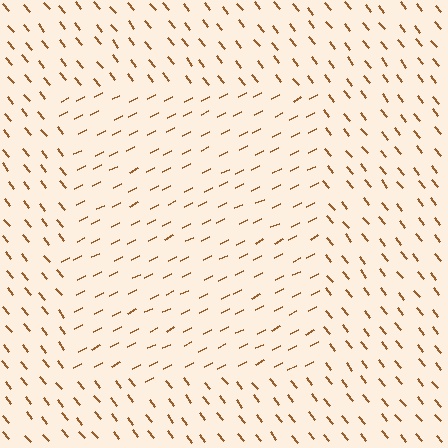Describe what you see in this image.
The image is filled with small brown line segments. A rectangle region in the image has lines oriented differently from the surrounding lines, creating a visible texture boundary.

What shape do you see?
I see a rectangle.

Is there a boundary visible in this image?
Yes, there is a texture boundary formed by a change in line orientation.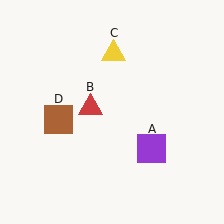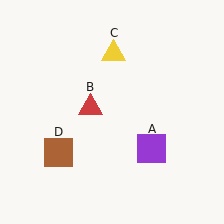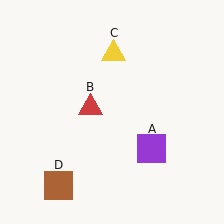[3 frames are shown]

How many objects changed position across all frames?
1 object changed position: brown square (object D).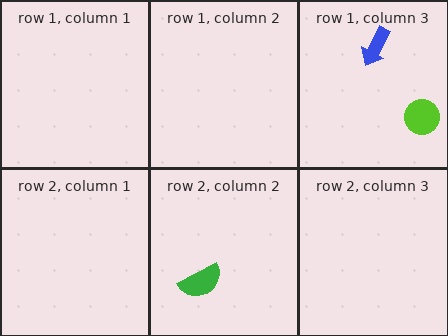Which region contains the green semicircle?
The row 2, column 2 region.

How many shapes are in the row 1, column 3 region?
2.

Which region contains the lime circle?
The row 1, column 3 region.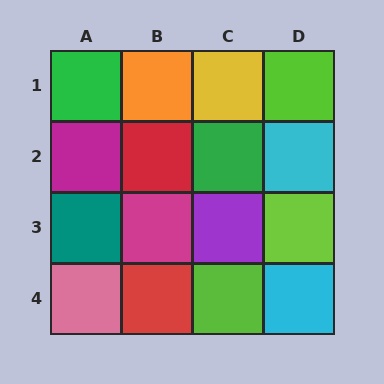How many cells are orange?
1 cell is orange.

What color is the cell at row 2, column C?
Green.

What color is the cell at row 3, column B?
Magenta.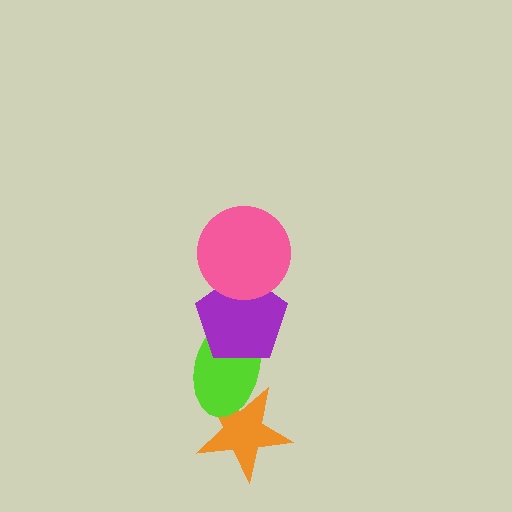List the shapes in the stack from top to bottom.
From top to bottom: the pink circle, the purple pentagon, the lime ellipse, the orange star.